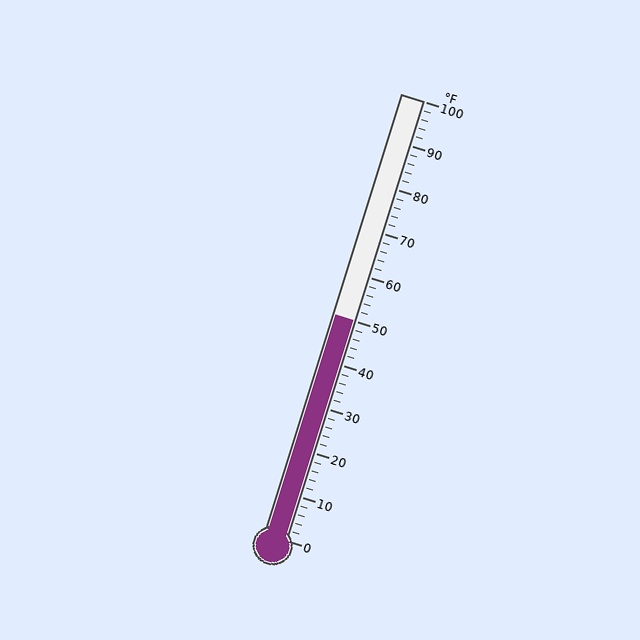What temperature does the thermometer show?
The thermometer shows approximately 50°F.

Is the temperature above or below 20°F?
The temperature is above 20°F.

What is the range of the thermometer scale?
The thermometer scale ranges from 0°F to 100°F.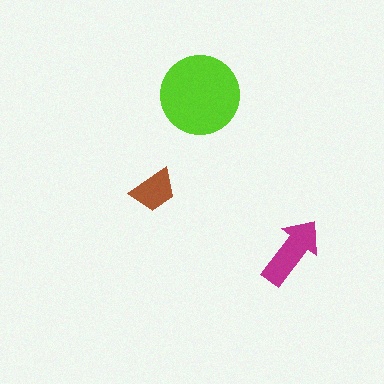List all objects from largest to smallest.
The lime circle, the magenta arrow, the brown trapezoid.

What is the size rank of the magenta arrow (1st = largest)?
2nd.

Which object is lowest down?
The magenta arrow is bottommost.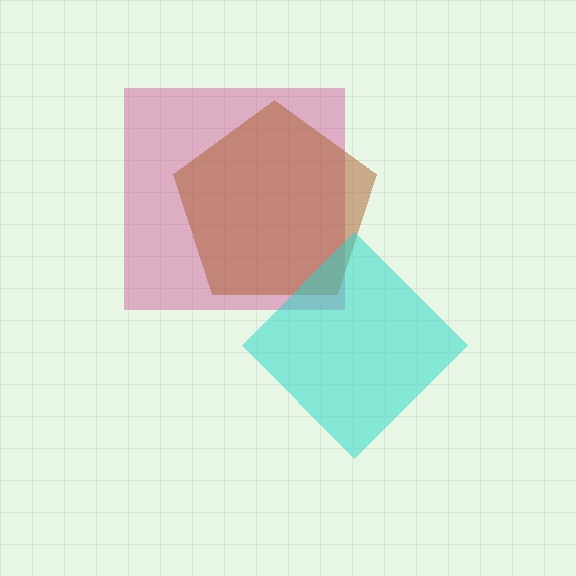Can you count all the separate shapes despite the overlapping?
Yes, there are 3 separate shapes.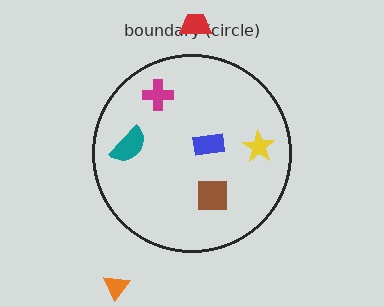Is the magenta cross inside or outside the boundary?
Inside.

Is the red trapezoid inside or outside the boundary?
Outside.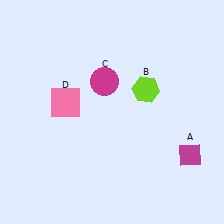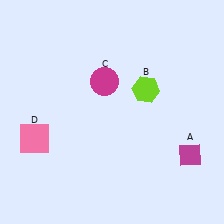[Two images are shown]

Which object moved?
The pink square (D) moved down.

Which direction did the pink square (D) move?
The pink square (D) moved down.